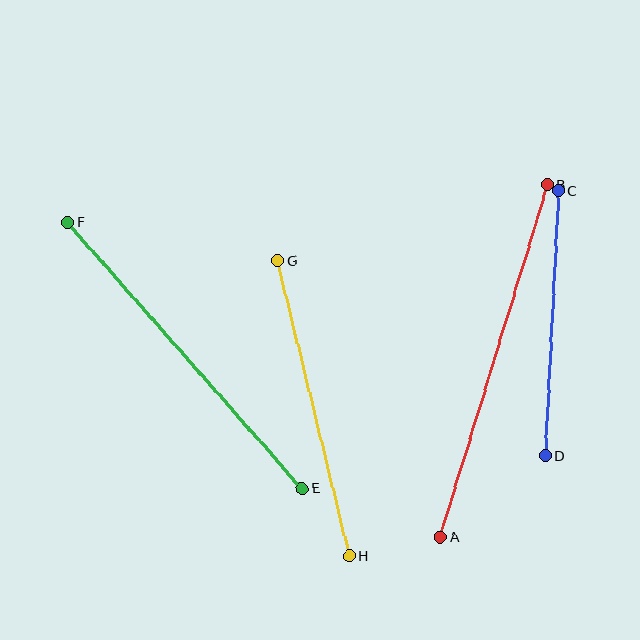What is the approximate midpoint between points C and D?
The midpoint is at approximately (552, 324) pixels.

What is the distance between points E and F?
The distance is approximately 355 pixels.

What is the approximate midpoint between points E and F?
The midpoint is at approximately (185, 356) pixels.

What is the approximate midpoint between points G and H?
The midpoint is at approximately (313, 408) pixels.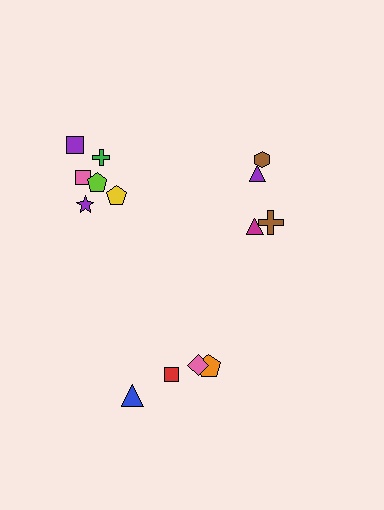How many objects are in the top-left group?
There are 6 objects.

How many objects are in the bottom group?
There are 4 objects.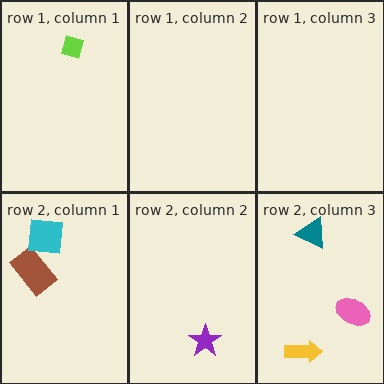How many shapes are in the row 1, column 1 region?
1.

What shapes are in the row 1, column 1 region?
The lime diamond.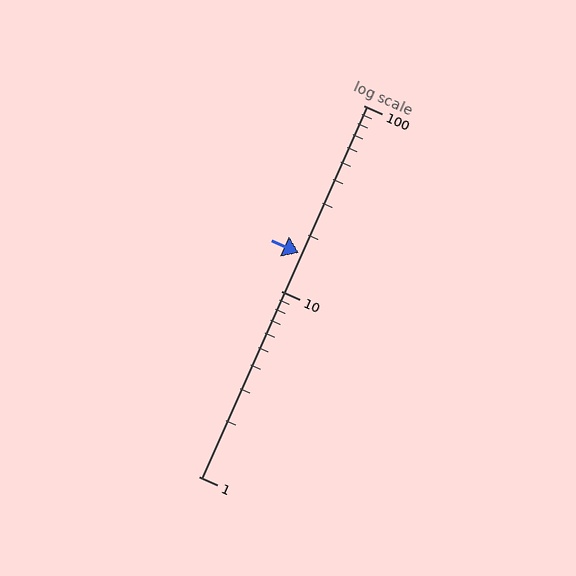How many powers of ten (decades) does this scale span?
The scale spans 2 decades, from 1 to 100.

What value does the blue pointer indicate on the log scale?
The pointer indicates approximately 16.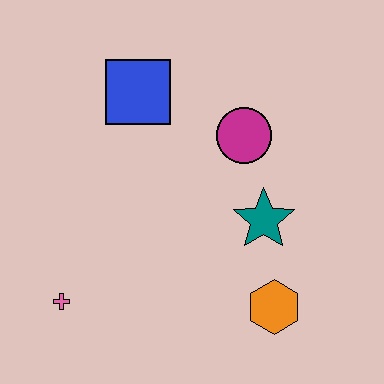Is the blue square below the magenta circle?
No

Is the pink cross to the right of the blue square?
No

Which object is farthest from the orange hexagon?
The blue square is farthest from the orange hexagon.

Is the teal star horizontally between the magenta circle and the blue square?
No